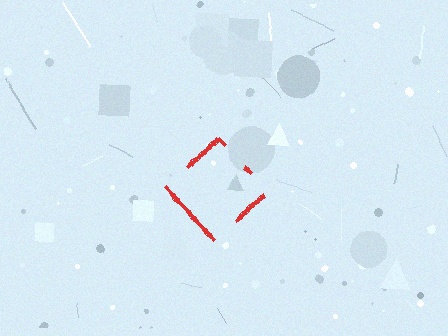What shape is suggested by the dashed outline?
The dashed outline suggests a diamond.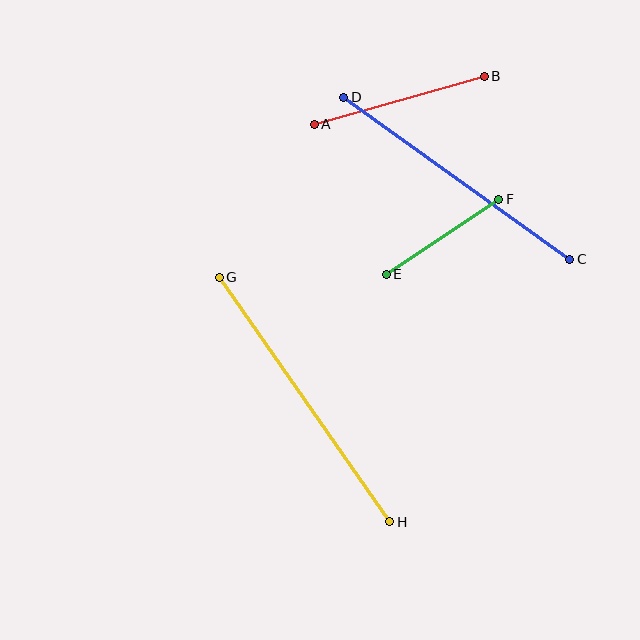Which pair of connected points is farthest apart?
Points G and H are farthest apart.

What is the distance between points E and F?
The distance is approximately 135 pixels.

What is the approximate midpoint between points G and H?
The midpoint is at approximately (305, 400) pixels.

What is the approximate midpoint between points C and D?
The midpoint is at approximately (457, 178) pixels.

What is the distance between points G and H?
The distance is approximately 298 pixels.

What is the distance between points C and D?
The distance is approximately 278 pixels.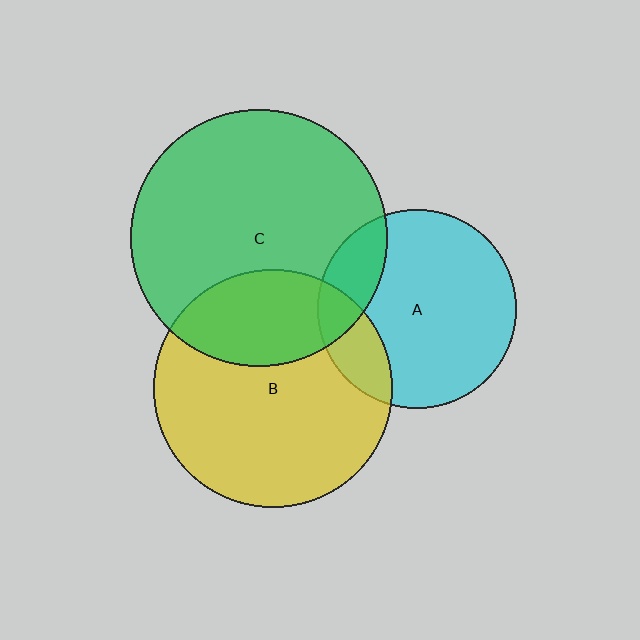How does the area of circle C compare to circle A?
Approximately 1.7 times.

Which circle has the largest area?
Circle C (green).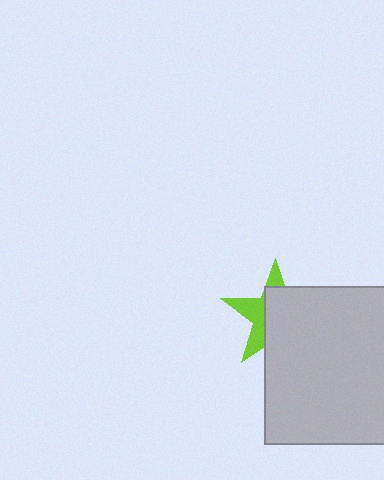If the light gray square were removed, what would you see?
You would see the complete lime star.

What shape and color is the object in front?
The object in front is a light gray square.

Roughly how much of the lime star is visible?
A small part of it is visible (roughly 37%).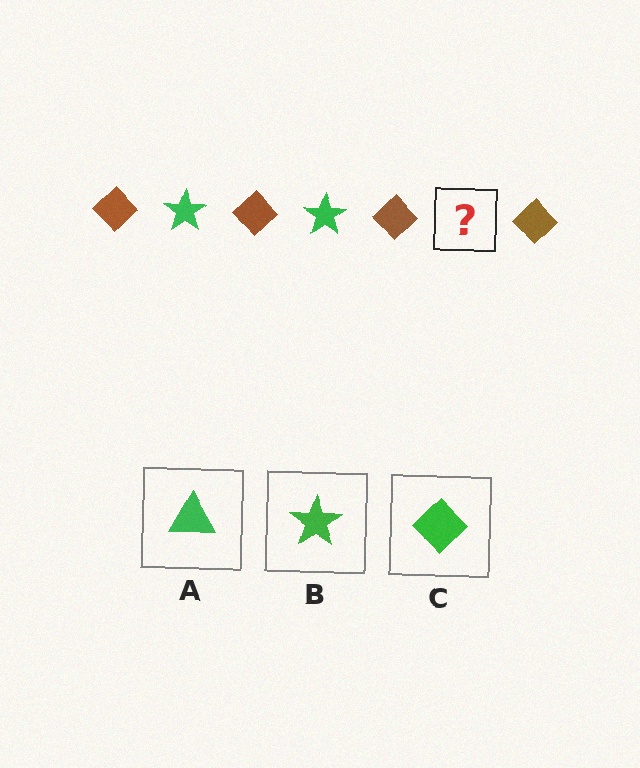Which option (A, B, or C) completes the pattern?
B.